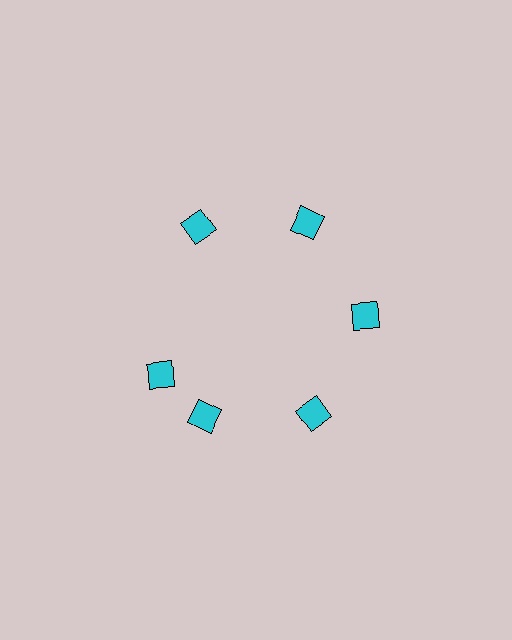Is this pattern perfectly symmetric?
No. The 6 cyan diamonds are arranged in a ring, but one element near the 9 o'clock position is rotated out of alignment along the ring, breaking the 6-fold rotational symmetry.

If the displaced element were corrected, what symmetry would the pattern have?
It would have 6-fold rotational symmetry — the pattern would map onto itself every 60 degrees.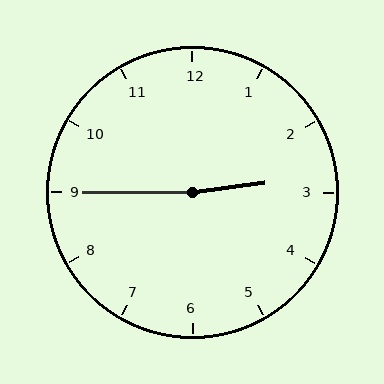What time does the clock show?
2:45.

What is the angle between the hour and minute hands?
Approximately 172 degrees.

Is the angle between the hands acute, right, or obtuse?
It is obtuse.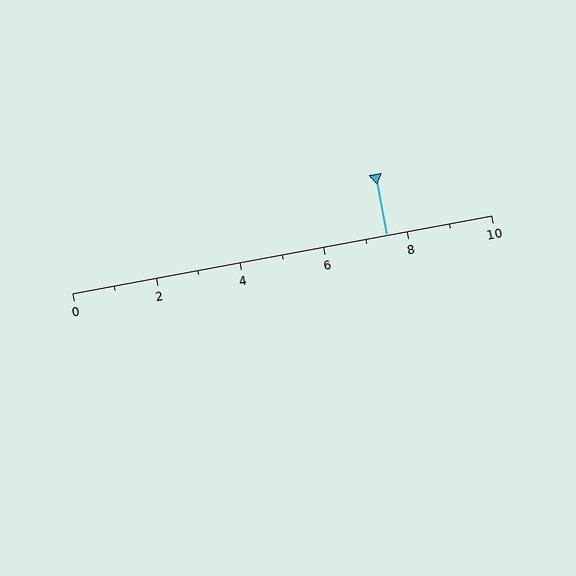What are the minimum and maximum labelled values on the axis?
The axis runs from 0 to 10.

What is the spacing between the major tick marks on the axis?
The major ticks are spaced 2 apart.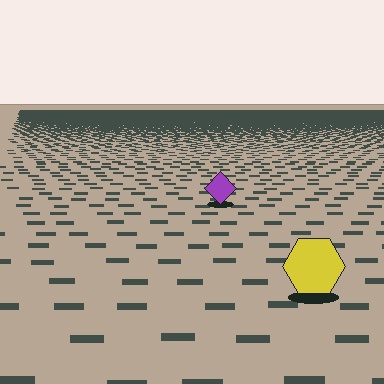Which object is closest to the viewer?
The yellow hexagon is closest. The texture marks near it are larger and more spread out.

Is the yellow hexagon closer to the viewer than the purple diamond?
Yes. The yellow hexagon is closer — you can tell from the texture gradient: the ground texture is coarser near it.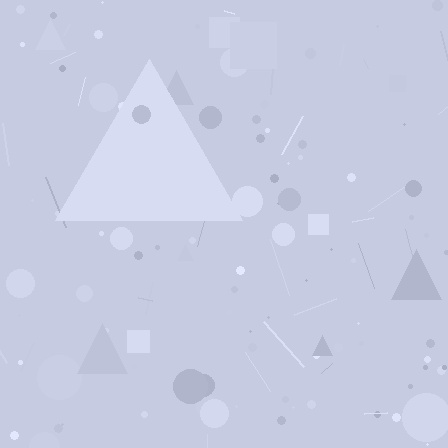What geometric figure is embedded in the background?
A triangle is embedded in the background.